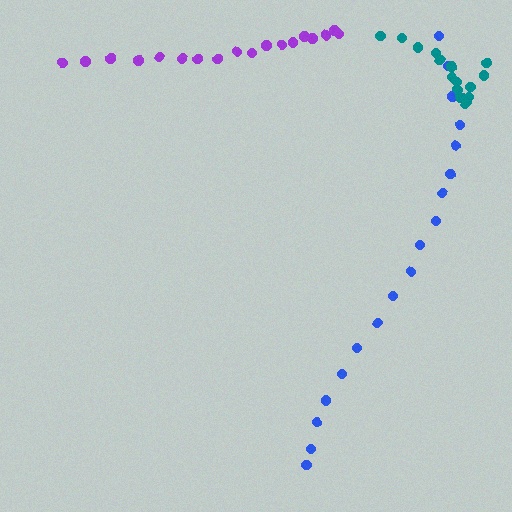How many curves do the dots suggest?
There are 3 distinct paths.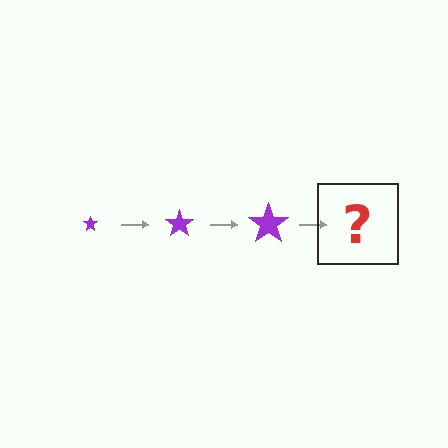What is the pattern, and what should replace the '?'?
The pattern is that the star gets progressively larger each step. The '?' should be a purple star, larger than the previous one.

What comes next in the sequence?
The next element should be a purple star, larger than the previous one.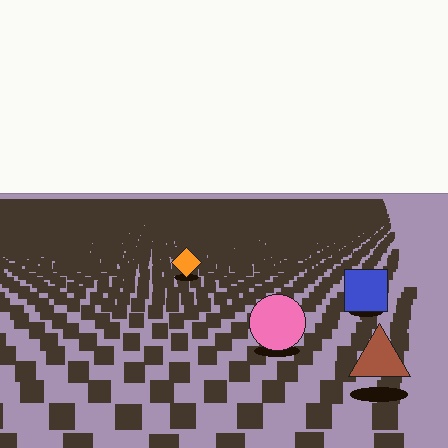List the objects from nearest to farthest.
From nearest to farthest: the brown triangle, the pink circle, the blue square, the orange diamond.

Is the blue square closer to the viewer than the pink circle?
No. The pink circle is closer — you can tell from the texture gradient: the ground texture is coarser near it.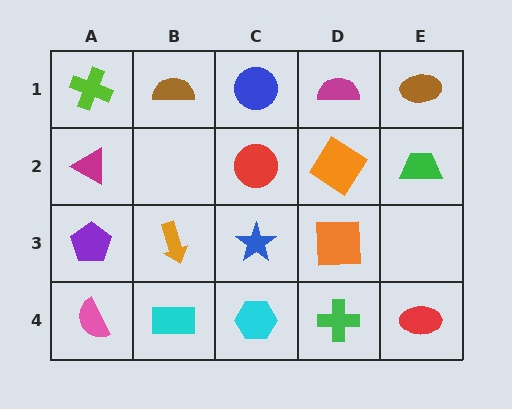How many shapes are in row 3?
4 shapes.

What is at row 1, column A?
A lime cross.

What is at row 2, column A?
A magenta triangle.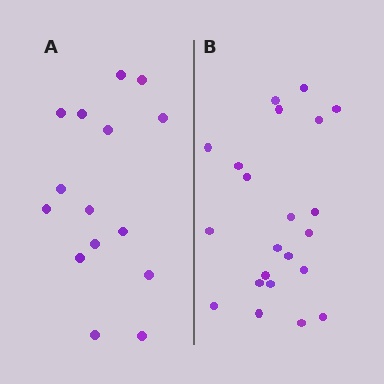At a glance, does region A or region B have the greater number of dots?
Region B (the right region) has more dots.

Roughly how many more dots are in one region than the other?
Region B has roughly 8 or so more dots than region A.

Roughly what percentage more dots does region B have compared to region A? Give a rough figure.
About 45% more.